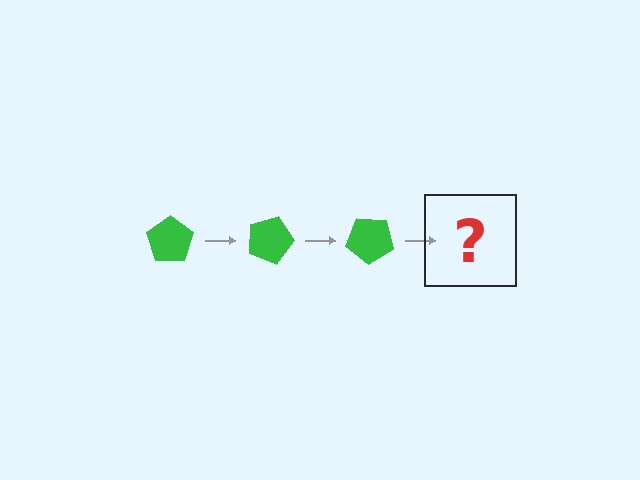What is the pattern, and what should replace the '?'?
The pattern is that the pentagon rotates 20 degrees each step. The '?' should be a green pentagon rotated 60 degrees.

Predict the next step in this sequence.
The next step is a green pentagon rotated 60 degrees.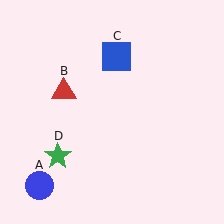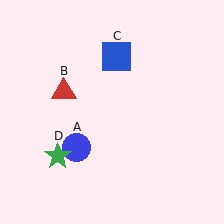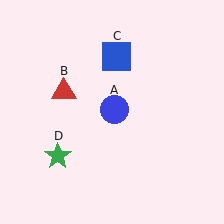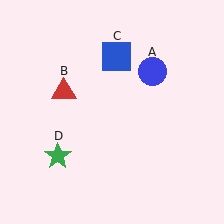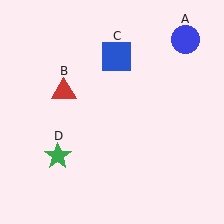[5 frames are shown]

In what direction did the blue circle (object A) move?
The blue circle (object A) moved up and to the right.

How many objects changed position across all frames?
1 object changed position: blue circle (object A).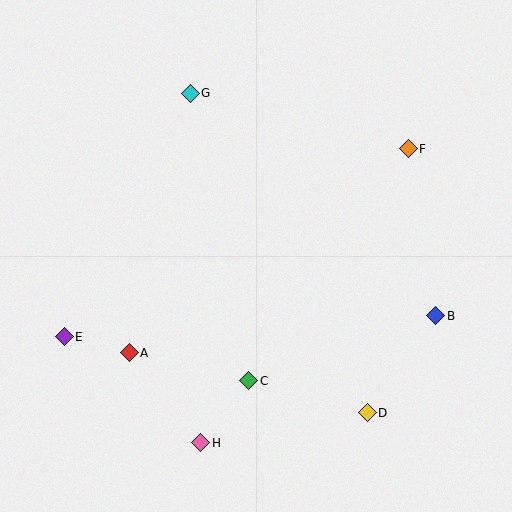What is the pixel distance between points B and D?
The distance between B and D is 119 pixels.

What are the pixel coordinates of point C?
Point C is at (249, 381).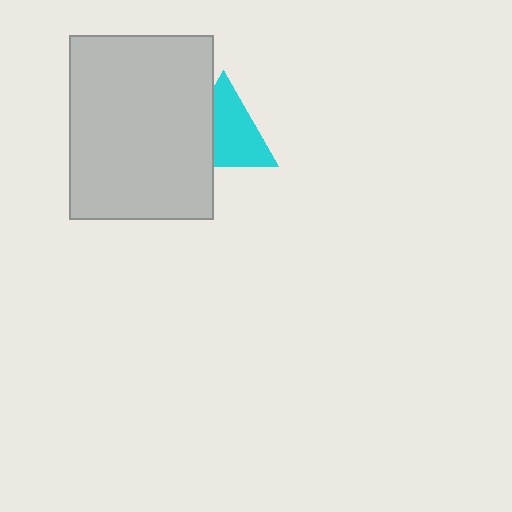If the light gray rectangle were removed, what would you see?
You would see the complete cyan triangle.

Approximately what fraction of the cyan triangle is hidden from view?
Roughly 34% of the cyan triangle is hidden behind the light gray rectangle.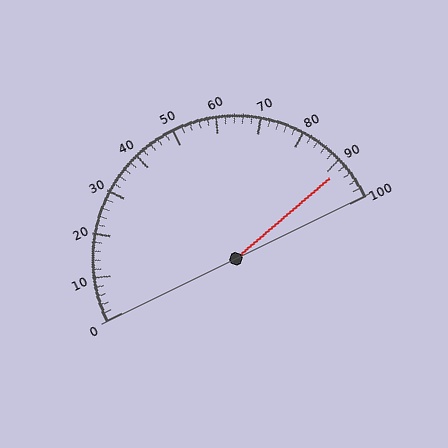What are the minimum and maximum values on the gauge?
The gauge ranges from 0 to 100.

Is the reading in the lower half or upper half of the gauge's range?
The reading is in the upper half of the range (0 to 100).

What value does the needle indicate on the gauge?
The needle indicates approximately 92.